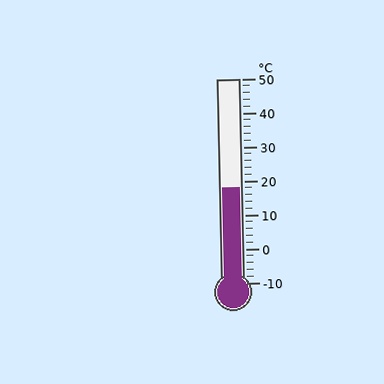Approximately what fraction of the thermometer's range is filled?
The thermometer is filled to approximately 45% of its range.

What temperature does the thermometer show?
The thermometer shows approximately 18°C.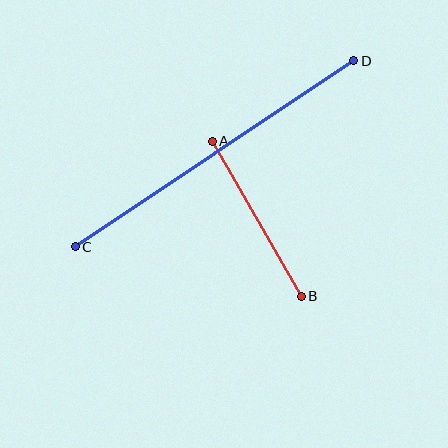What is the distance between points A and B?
The distance is approximately 179 pixels.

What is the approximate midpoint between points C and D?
The midpoint is at approximately (215, 154) pixels.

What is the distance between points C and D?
The distance is approximately 335 pixels.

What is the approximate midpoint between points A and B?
The midpoint is at approximately (257, 219) pixels.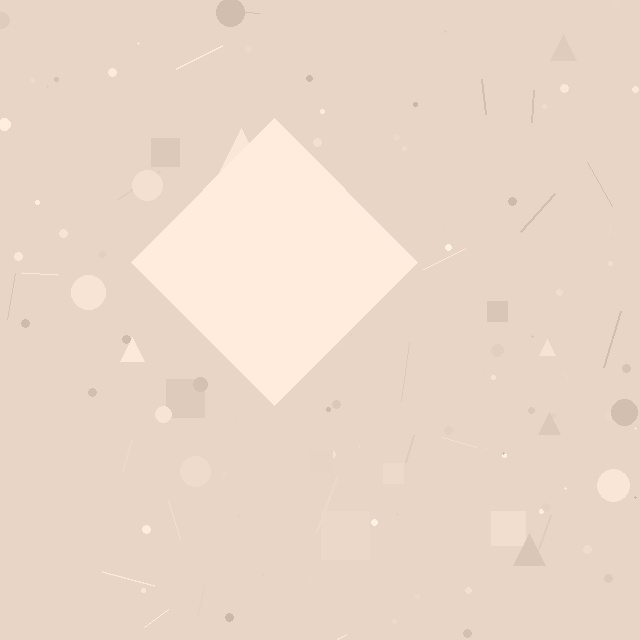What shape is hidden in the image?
A diamond is hidden in the image.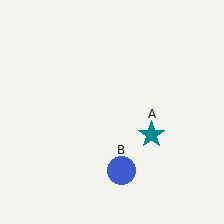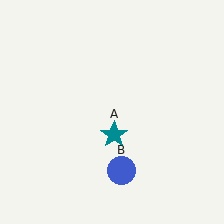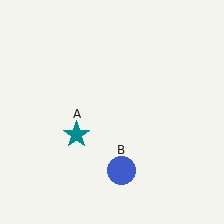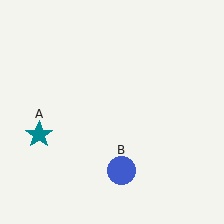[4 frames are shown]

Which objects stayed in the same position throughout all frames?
Blue circle (object B) remained stationary.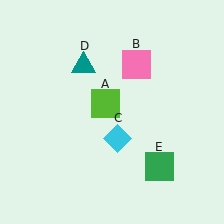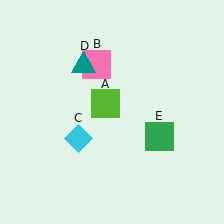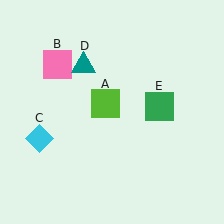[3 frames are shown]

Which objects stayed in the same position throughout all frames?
Lime square (object A) and teal triangle (object D) remained stationary.